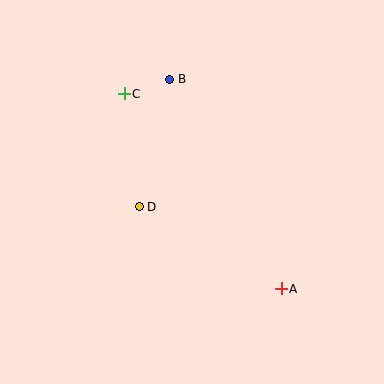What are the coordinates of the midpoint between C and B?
The midpoint between C and B is at (147, 86).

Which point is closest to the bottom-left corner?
Point D is closest to the bottom-left corner.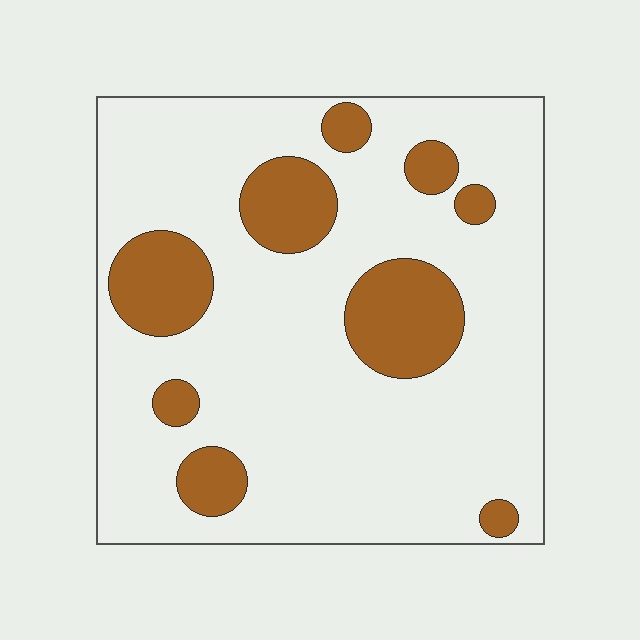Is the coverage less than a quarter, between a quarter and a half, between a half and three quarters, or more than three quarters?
Less than a quarter.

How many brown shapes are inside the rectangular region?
9.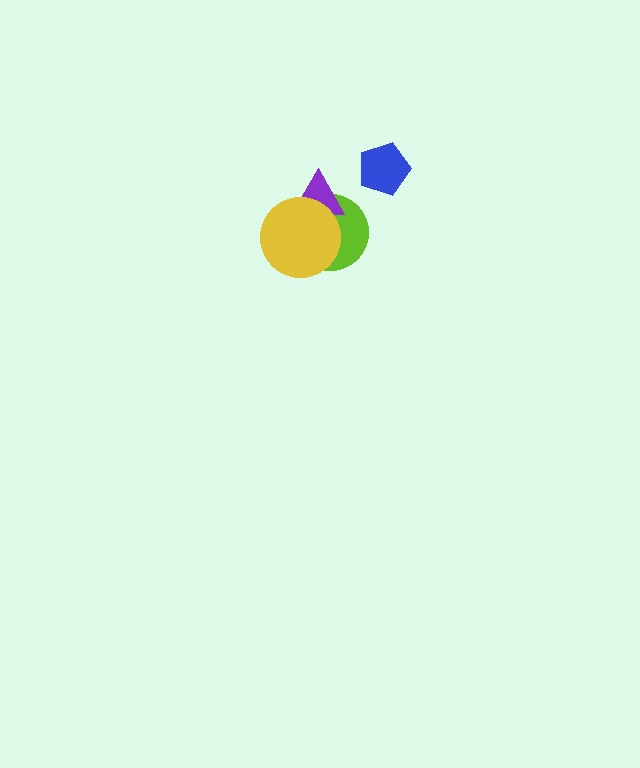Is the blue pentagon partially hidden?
No, no other shape covers it.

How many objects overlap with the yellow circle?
2 objects overlap with the yellow circle.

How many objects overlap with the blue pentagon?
0 objects overlap with the blue pentagon.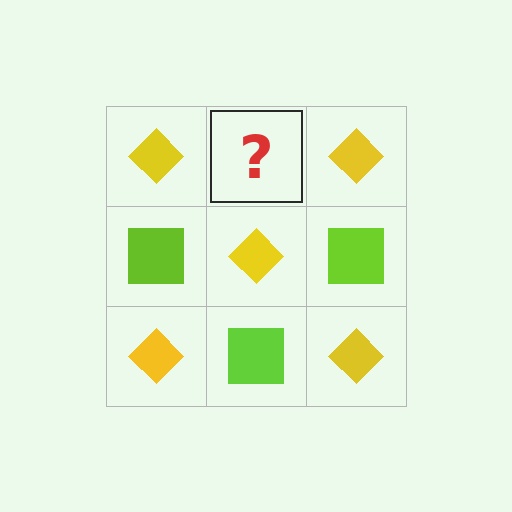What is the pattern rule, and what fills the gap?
The rule is that it alternates yellow diamond and lime square in a checkerboard pattern. The gap should be filled with a lime square.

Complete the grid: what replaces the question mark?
The question mark should be replaced with a lime square.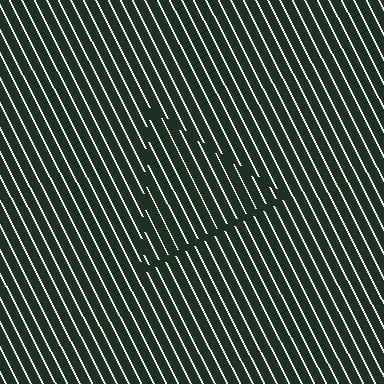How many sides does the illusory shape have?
3 sides — the line-ends trace a triangle.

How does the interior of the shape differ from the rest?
The interior of the shape contains the same grating, shifted by half a period — the contour is defined by the phase discontinuity where line-ends from the inner and outer gratings abut.